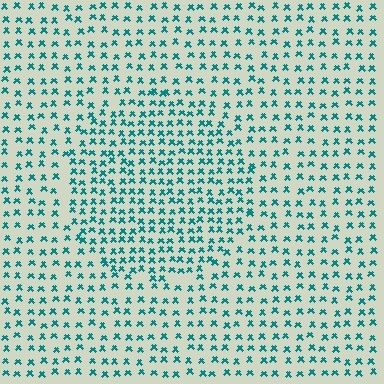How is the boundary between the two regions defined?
The boundary is defined by a change in element density (approximately 1.6x ratio). All elements are the same color, size, and shape.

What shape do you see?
I see a circle.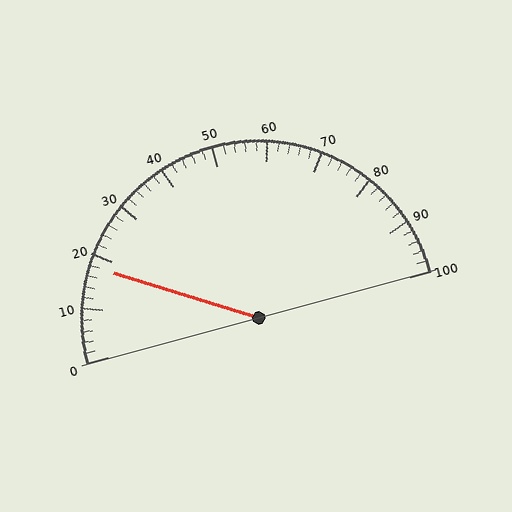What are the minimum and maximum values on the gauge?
The gauge ranges from 0 to 100.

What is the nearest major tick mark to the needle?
The nearest major tick mark is 20.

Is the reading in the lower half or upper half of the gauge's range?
The reading is in the lower half of the range (0 to 100).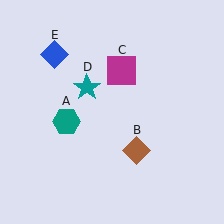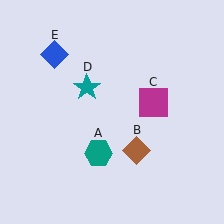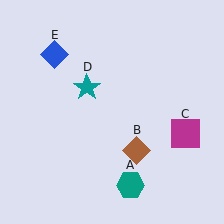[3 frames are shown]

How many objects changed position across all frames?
2 objects changed position: teal hexagon (object A), magenta square (object C).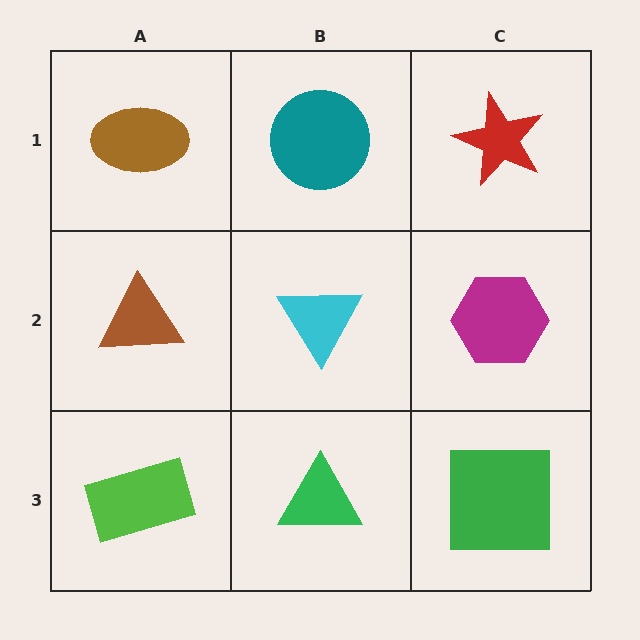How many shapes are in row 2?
3 shapes.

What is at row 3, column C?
A green square.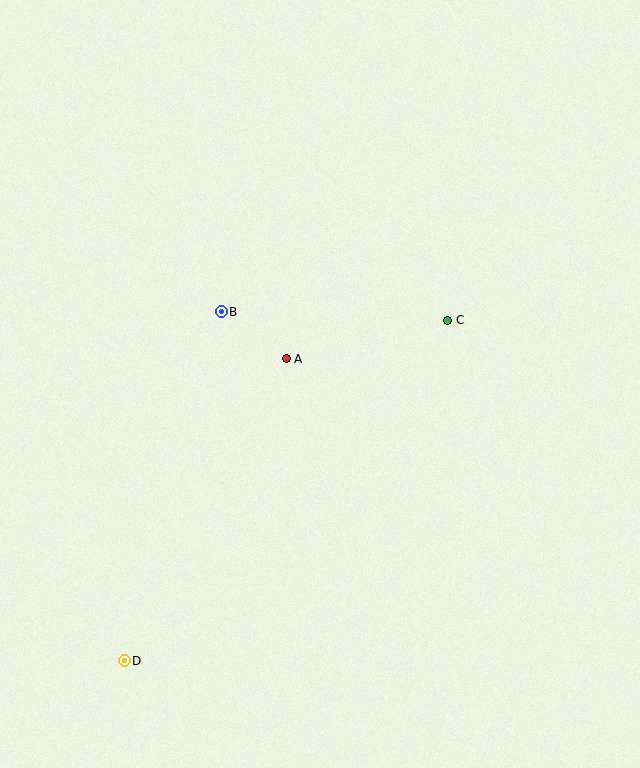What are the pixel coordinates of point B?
Point B is at (221, 312).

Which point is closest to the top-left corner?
Point B is closest to the top-left corner.